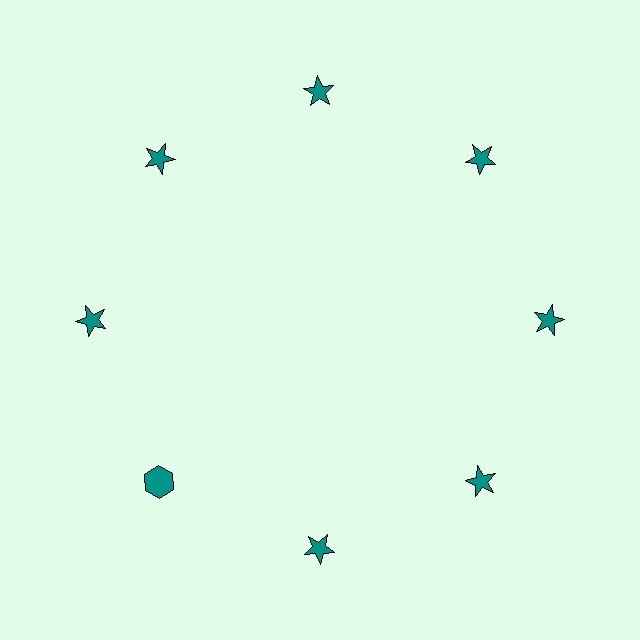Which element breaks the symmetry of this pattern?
The teal hexagon at roughly the 8 o'clock position breaks the symmetry. All other shapes are teal stars.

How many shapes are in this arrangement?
There are 8 shapes arranged in a ring pattern.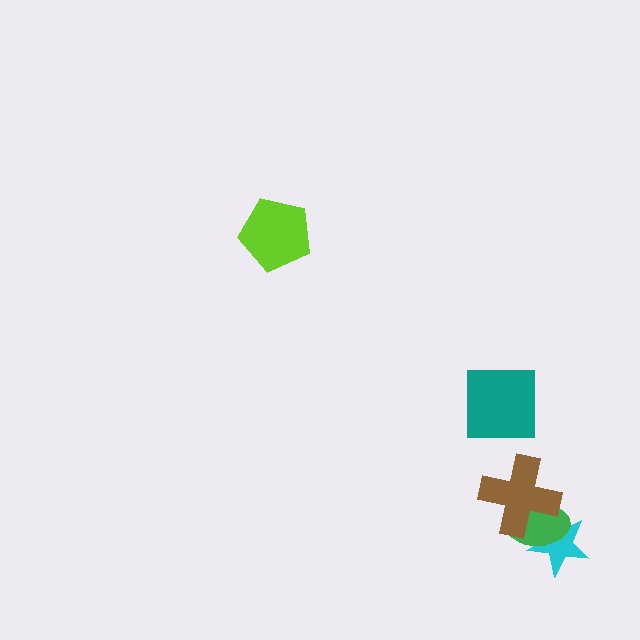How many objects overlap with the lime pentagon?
0 objects overlap with the lime pentagon.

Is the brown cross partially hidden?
No, no other shape covers it.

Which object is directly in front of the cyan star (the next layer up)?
The green ellipse is directly in front of the cyan star.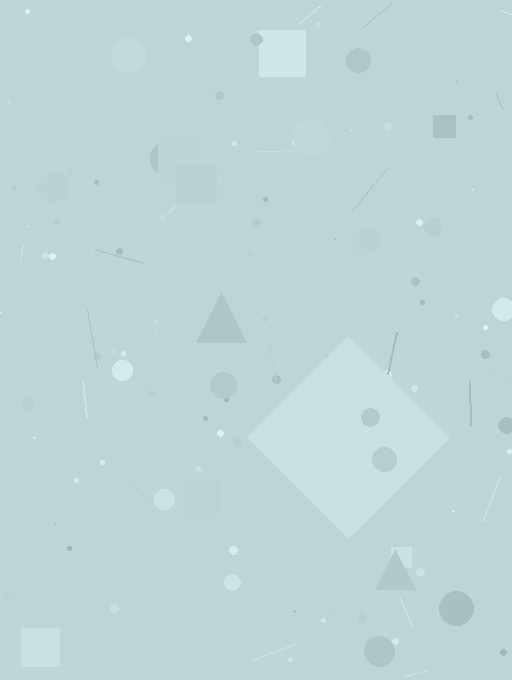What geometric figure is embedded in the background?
A diamond is embedded in the background.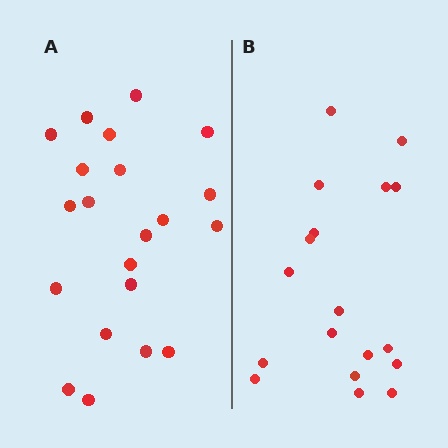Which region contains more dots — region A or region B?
Region A (the left region) has more dots.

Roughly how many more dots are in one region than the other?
Region A has just a few more — roughly 2 or 3 more dots than region B.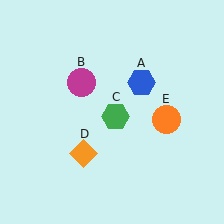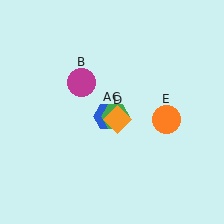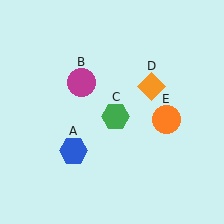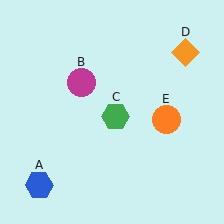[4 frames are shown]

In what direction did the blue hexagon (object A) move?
The blue hexagon (object A) moved down and to the left.